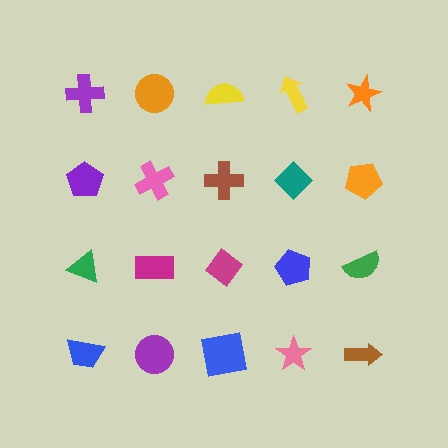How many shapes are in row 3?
5 shapes.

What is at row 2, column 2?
A pink cross.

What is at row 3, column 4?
A blue pentagon.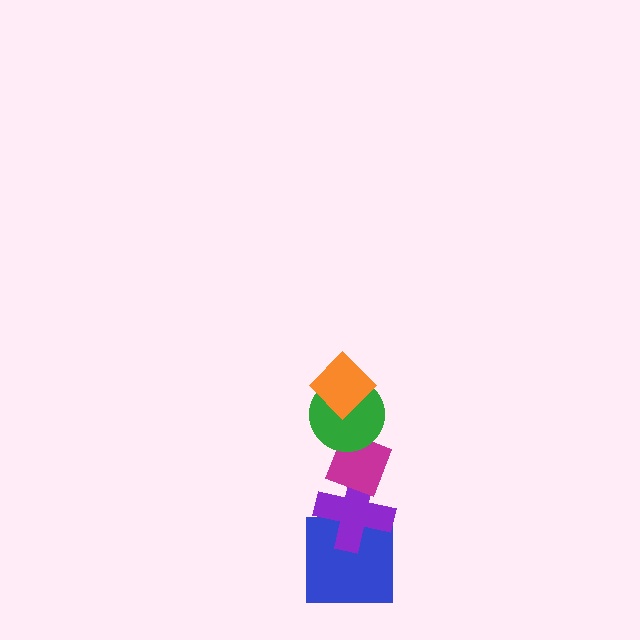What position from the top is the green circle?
The green circle is 2nd from the top.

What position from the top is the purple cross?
The purple cross is 4th from the top.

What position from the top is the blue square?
The blue square is 5th from the top.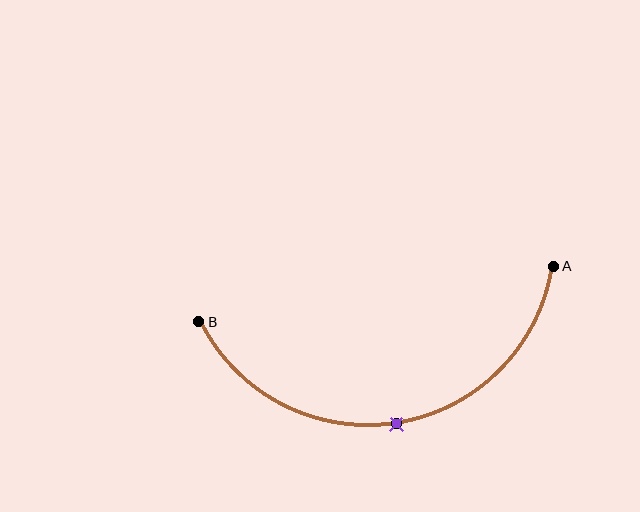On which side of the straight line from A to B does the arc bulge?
The arc bulges below the straight line connecting A and B.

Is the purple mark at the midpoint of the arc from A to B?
Yes. The purple mark lies on the arc at equal arc-length from both A and B — it is the arc midpoint.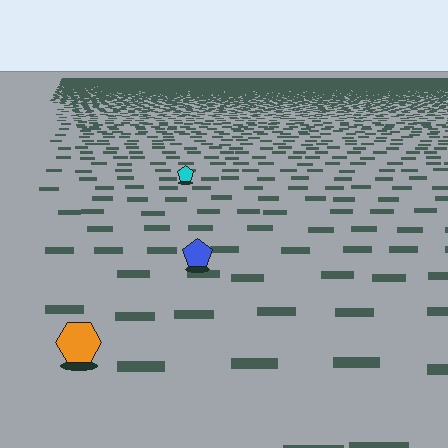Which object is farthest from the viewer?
The cyan pentagon is farthest from the viewer. It appears smaller and the ground texture around it is denser.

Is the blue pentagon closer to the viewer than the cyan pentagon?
Yes. The blue pentagon is closer — you can tell from the texture gradient: the ground texture is coarser near it.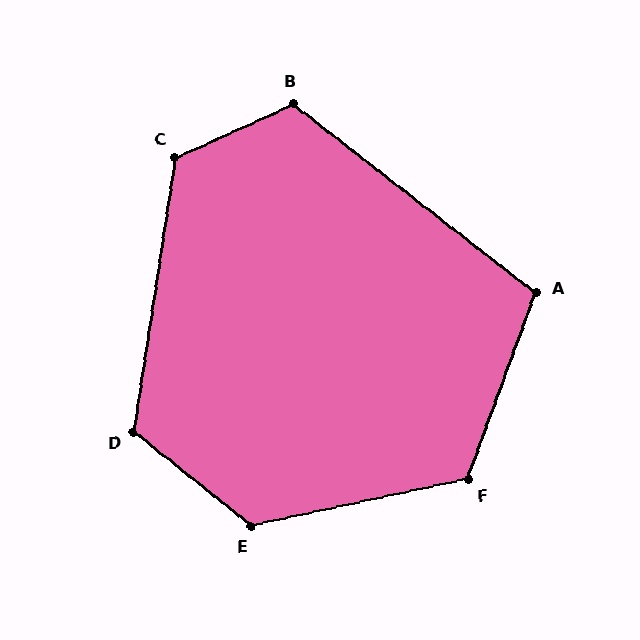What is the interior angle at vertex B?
Approximately 118 degrees (obtuse).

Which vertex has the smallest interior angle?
A, at approximately 108 degrees.